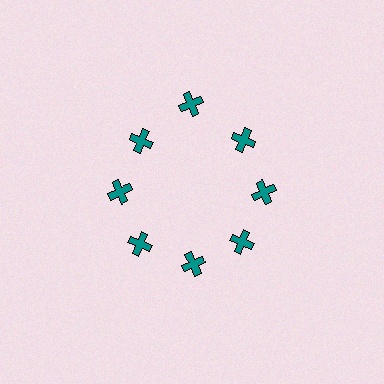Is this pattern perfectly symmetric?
No. The 8 teal crosses are arranged in a ring, but one element near the 12 o'clock position is pushed outward from the center, breaking the 8-fold rotational symmetry.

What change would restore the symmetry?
The symmetry would be restored by moving it inward, back onto the ring so that all 8 crosses sit at equal angles and equal distance from the center.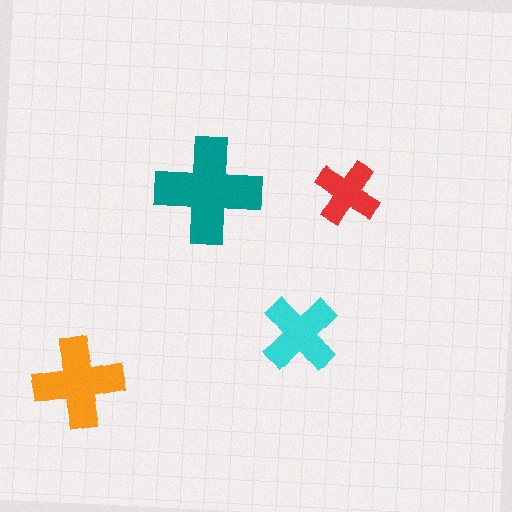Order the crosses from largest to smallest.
the teal one, the orange one, the cyan one, the red one.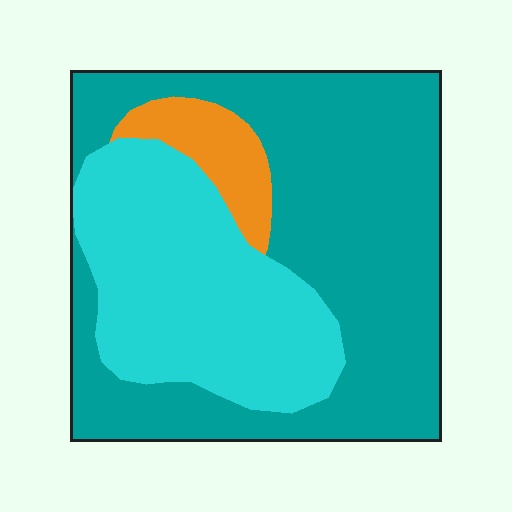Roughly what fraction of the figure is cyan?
Cyan covers about 35% of the figure.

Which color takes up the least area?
Orange, at roughly 10%.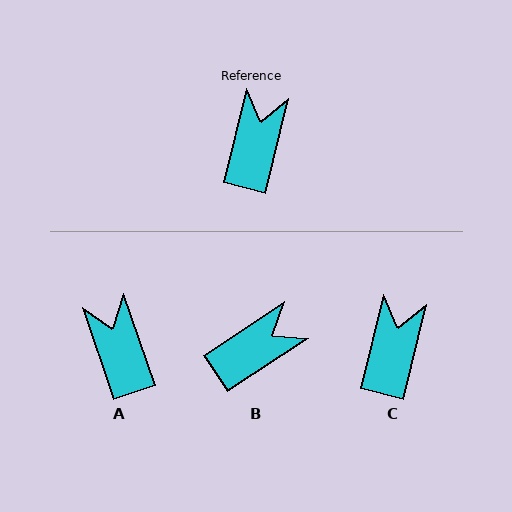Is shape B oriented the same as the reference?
No, it is off by about 43 degrees.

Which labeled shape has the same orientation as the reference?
C.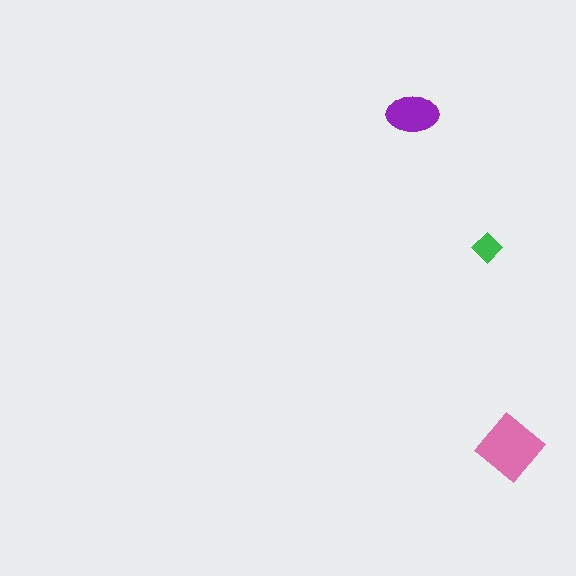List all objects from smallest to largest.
The green diamond, the purple ellipse, the pink diamond.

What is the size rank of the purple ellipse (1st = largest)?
2nd.